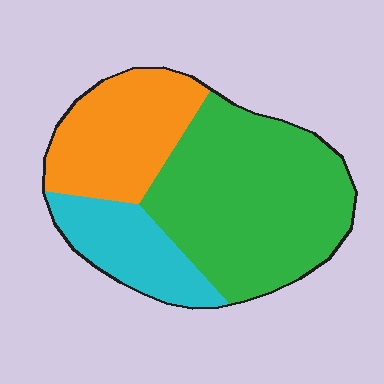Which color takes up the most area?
Green, at roughly 55%.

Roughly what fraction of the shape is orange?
Orange covers about 30% of the shape.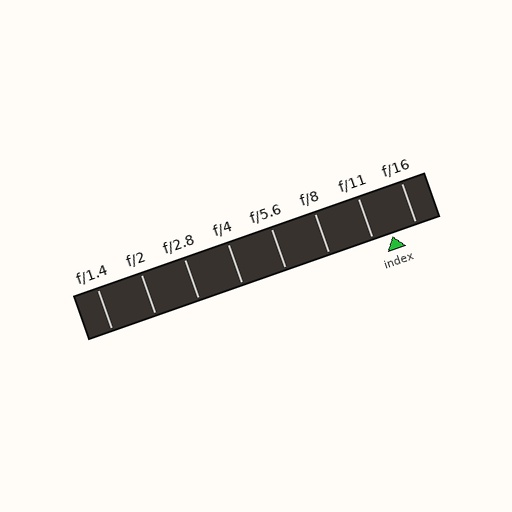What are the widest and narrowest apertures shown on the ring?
The widest aperture shown is f/1.4 and the narrowest is f/16.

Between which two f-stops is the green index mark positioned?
The index mark is between f/11 and f/16.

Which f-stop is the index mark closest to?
The index mark is closest to f/11.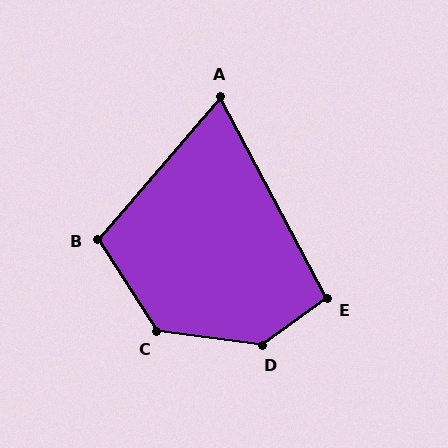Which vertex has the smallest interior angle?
A, at approximately 69 degrees.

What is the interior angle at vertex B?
Approximately 107 degrees (obtuse).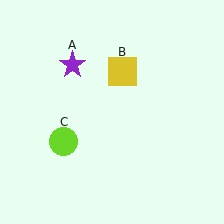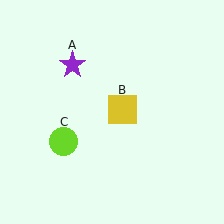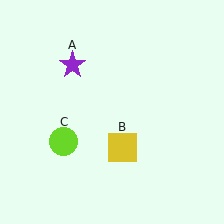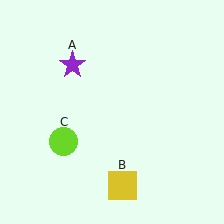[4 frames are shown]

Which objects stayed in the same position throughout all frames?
Purple star (object A) and lime circle (object C) remained stationary.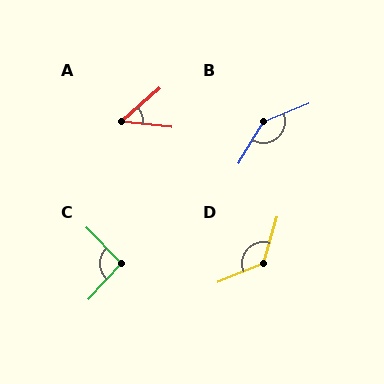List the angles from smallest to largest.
A (47°), C (94°), D (128°), B (144°).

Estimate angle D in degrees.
Approximately 128 degrees.